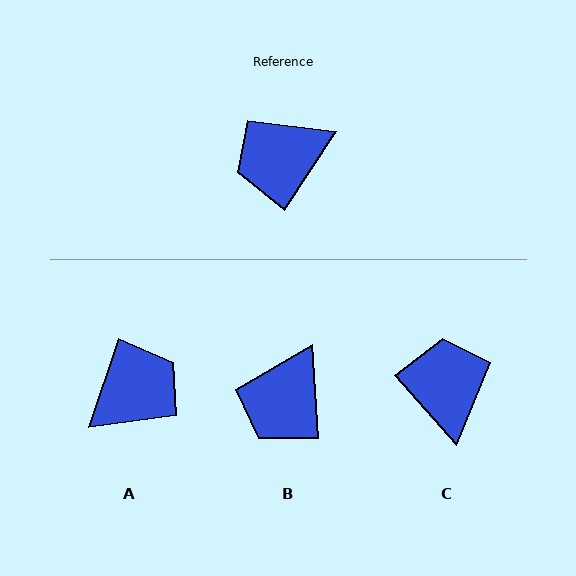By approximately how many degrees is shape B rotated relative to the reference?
Approximately 38 degrees counter-clockwise.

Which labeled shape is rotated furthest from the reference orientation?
A, about 165 degrees away.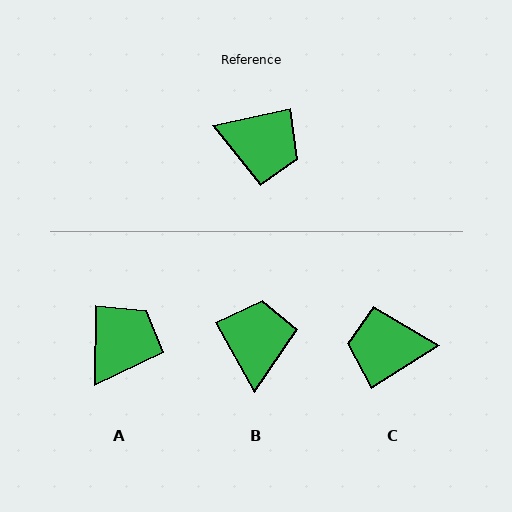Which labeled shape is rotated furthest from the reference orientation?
C, about 159 degrees away.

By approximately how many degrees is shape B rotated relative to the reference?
Approximately 107 degrees counter-clockwise.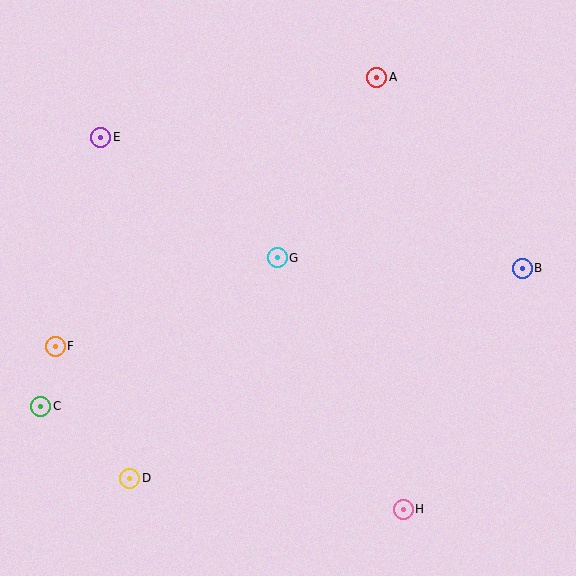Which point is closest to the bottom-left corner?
Point D is closest to the bottom-left corner.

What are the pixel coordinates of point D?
Point D is at (130, 478).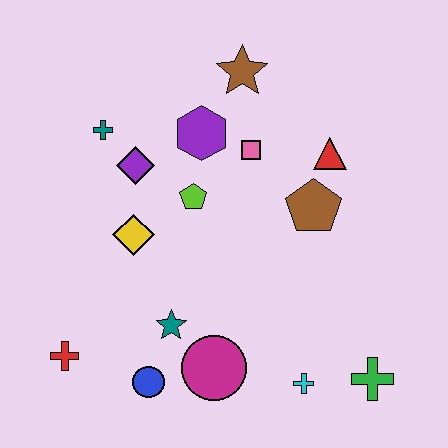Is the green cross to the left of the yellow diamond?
No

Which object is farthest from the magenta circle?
The brown star is farthest from the magenta circle.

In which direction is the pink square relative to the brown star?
The pink square is below the brown star.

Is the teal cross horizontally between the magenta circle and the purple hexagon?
No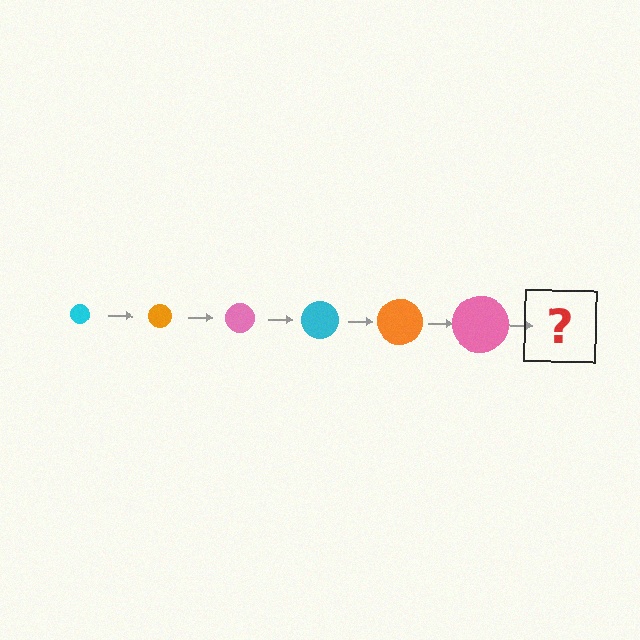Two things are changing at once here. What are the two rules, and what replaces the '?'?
The two rules are that the circle grows larger each step and the color cycles through cyan, orange, and pink. The '?' should be a cyan circle, larger than the previous one.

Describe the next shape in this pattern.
It should be a cyan circle, larger than the previous one.